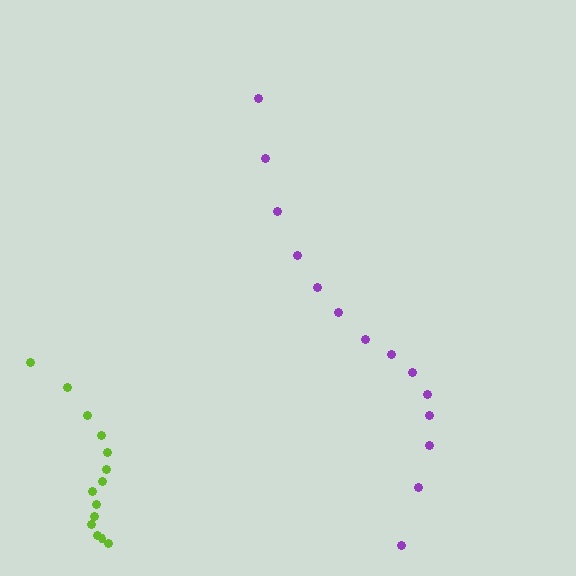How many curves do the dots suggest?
There are 2 distinct paths.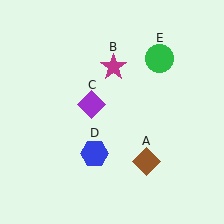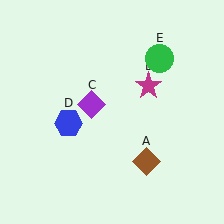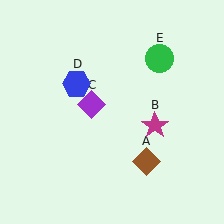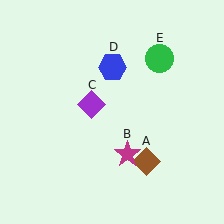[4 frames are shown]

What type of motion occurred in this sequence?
The magenta star (object B), blue hexagon (object D) rotated clockwise around the center of the scene.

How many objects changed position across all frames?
2 objects changed position: magenta star (object B), blue hexagon (object D).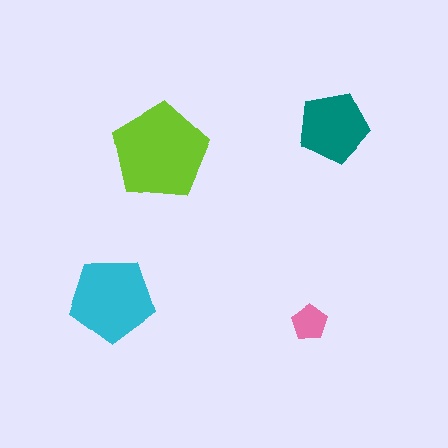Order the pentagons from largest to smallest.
the lime one, the cyan one, the teal one, the pink one.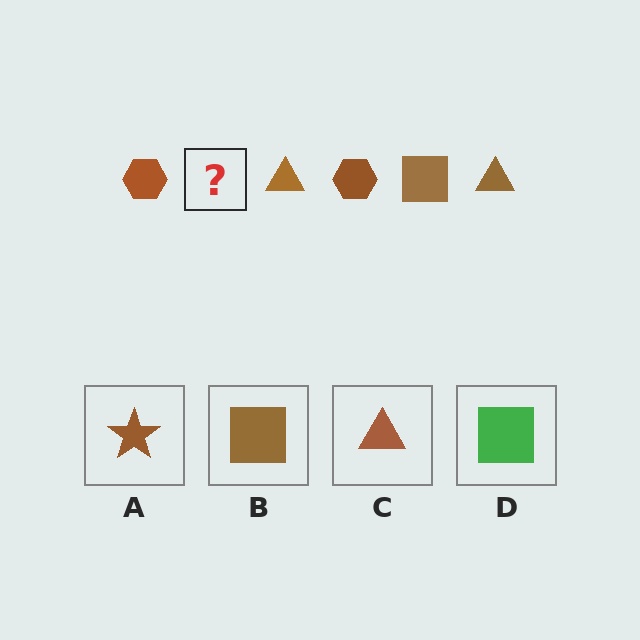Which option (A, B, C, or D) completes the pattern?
B.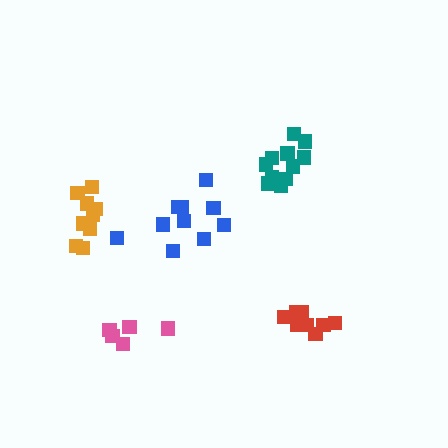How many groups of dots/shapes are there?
There are 5 groups.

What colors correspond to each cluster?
The clusters are colored: blue, orange, red, pink, teal.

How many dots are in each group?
Group 1: 10 dots, Group 2: 10 dots, Group 3: 8 dots, Group 4: 5 dots, Group 5: 11 dots (44 total).